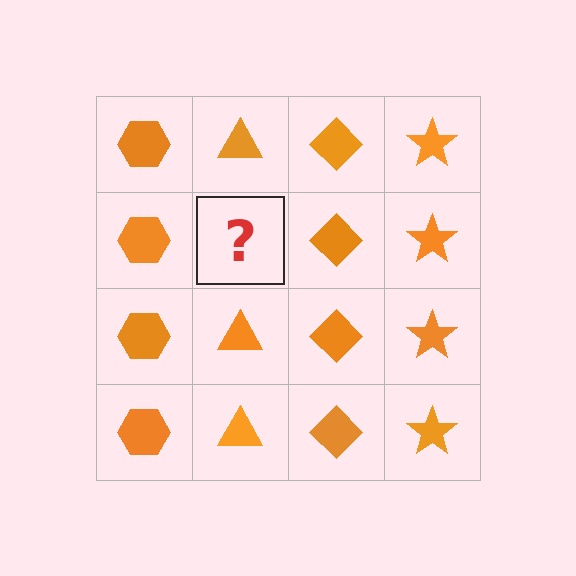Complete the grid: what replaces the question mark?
The question mark should be replaced with an orange triangle.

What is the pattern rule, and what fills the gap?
The rule is that each column has a consistent shape. The gap should be filled with an orange triangle.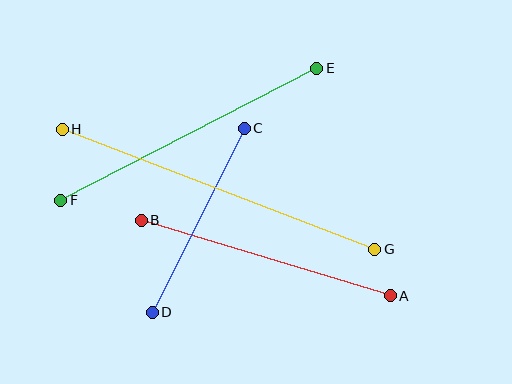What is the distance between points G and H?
The distance is approximately 334 pixels.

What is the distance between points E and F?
The distance is approximately 288 pixels.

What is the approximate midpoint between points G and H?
The midpoint is at approximately (219, 189) pixels.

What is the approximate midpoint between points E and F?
The midpoint is at approximately (189, 134) pixels.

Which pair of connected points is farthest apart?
Points G and H are farthest apart.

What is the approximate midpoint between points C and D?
The midpoint is at approximately (198, 220) pixels.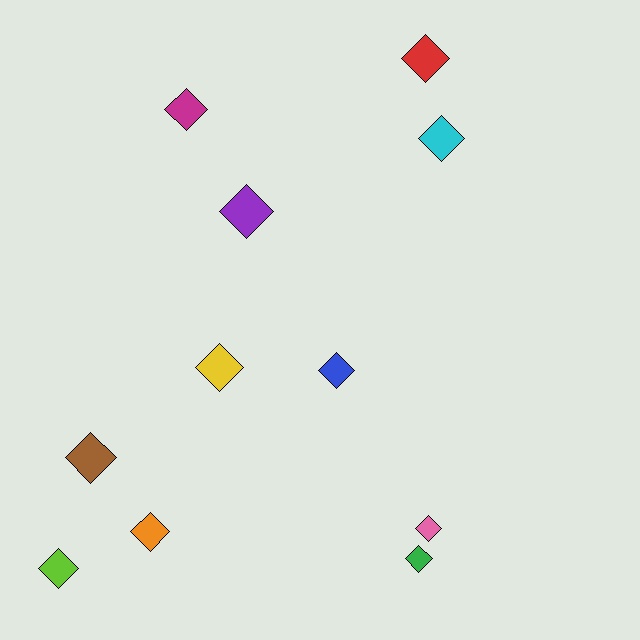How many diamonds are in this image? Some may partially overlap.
There are 11 diamonds.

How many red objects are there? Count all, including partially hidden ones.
There is 1 red object.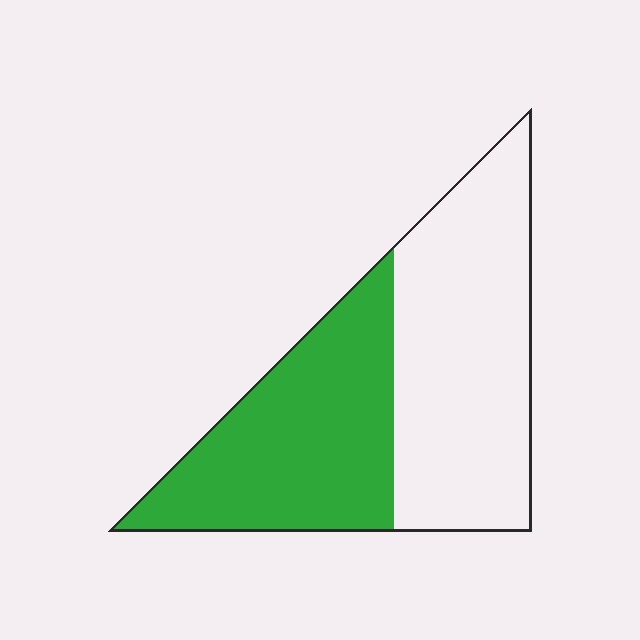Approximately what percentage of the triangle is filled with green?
Approximately 45%.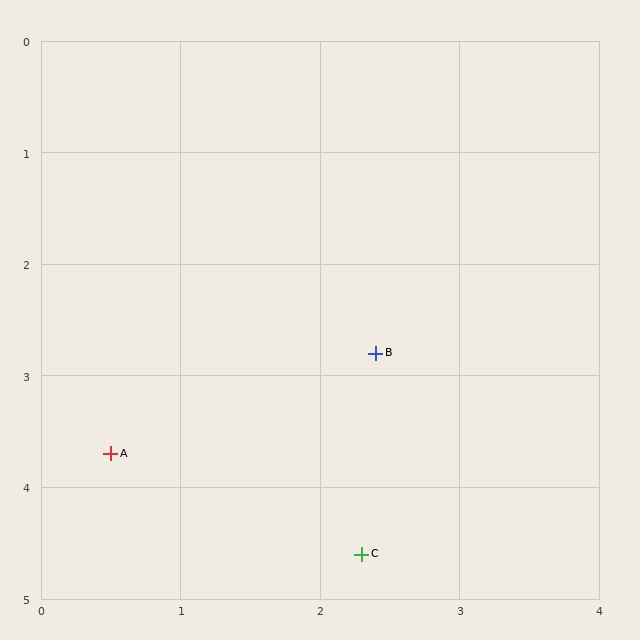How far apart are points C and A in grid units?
Points C and A are about 2.0 grid units apart.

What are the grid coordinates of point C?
Point C is at approximately (2.3, 4.6).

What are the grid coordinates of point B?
Point B is at approximately (2.4, 2.8).